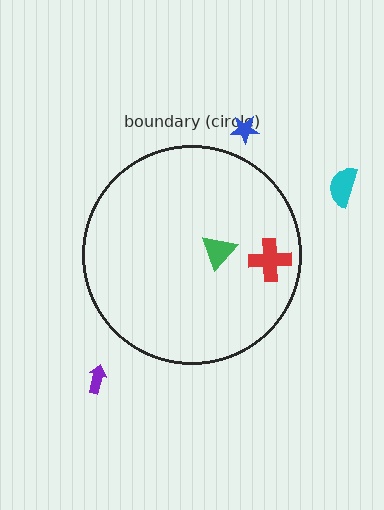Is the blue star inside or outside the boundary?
Outside.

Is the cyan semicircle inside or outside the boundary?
Outside.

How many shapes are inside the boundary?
2 inside, 3 outside.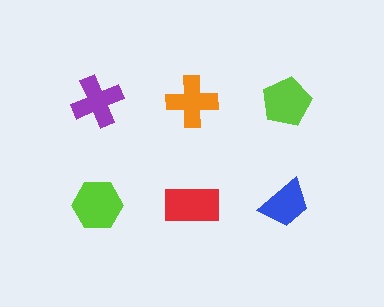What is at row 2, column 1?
A lime hexagon.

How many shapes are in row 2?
3 shapes.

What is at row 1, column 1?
A purple cross.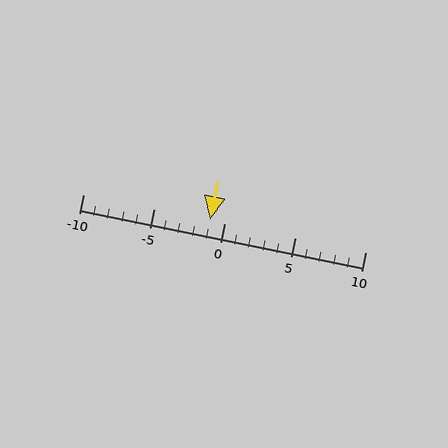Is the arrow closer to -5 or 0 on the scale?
The arrow is closer to 0.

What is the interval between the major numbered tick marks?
The major tick marks are spaced 5 units apart.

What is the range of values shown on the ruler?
The ruler shows values from -10 to 10.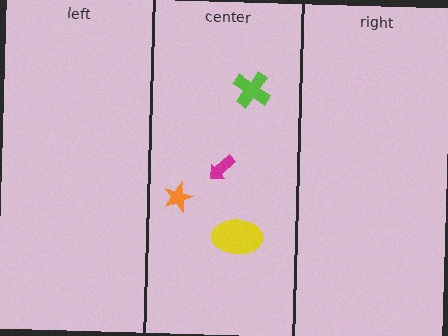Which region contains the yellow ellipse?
The center region.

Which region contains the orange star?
The center region.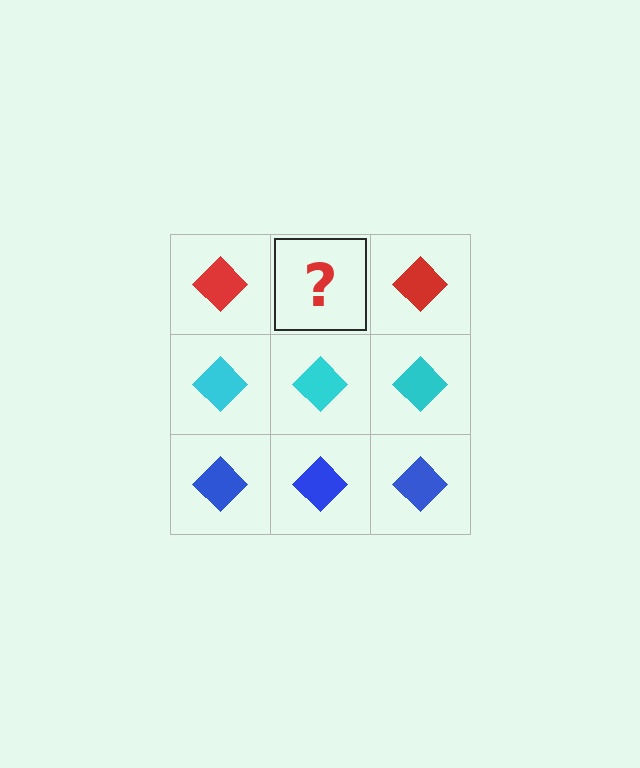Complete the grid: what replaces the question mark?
The question mark should be replaced with a red diamond.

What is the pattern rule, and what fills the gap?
The rule is that each row has a consistent color. The gap should be filled with a red diamond.